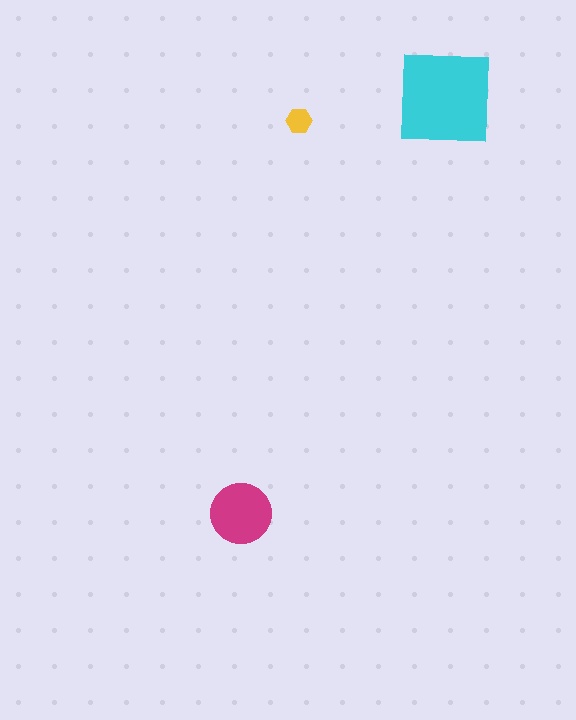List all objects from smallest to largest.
The yellow hexagon, the magenta circle, the cyan square.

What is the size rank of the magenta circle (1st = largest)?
2nd.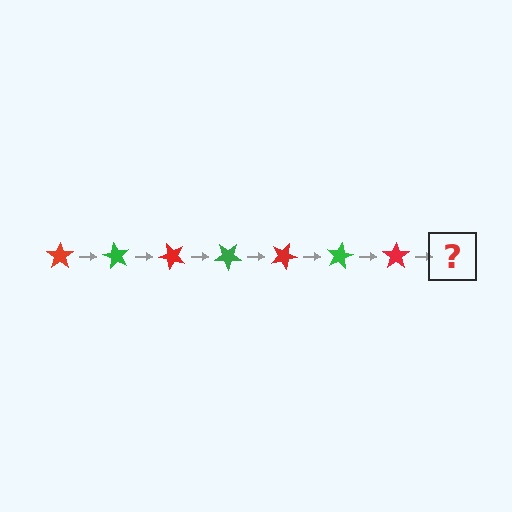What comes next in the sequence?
The next element should be a green star, rotated 420 degrees from the start.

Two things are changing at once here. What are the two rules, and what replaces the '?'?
The two rules are that it rotates 60 degrees each step and the color cycles through red and green. The '?' should be a green star, rotated 420 degrees from the start.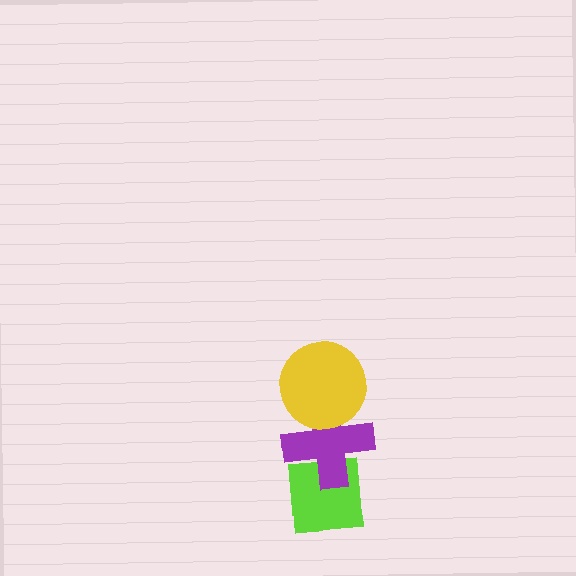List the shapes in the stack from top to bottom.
From top to bottom: the yellow circle, the purple cross, the lime square.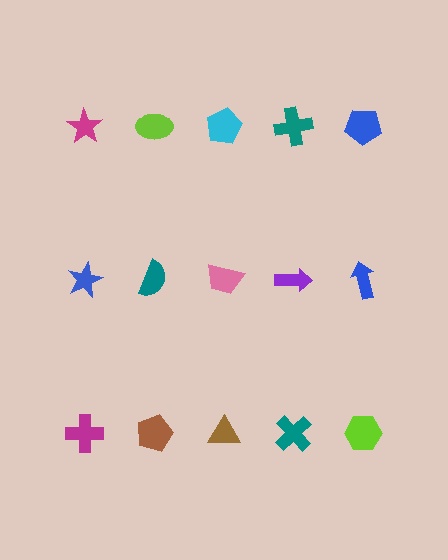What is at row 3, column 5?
A lime hexagon.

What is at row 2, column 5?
A blue arrow.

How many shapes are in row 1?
5 shapes.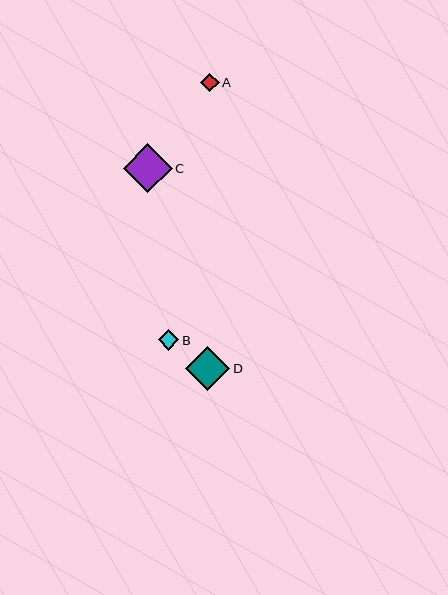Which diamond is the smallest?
Diamond A is the smallest with a size of approximately 19 pixels.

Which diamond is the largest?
Diamond C is the largest with a size of approximately 48 pixels.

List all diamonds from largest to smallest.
From largest to smallest: C, D, B, A.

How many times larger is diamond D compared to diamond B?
Diamond D is approximately 2.1 times the size of diamond B.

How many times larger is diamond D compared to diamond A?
Diamond D is approximately 2.3 times the size of diamond A.